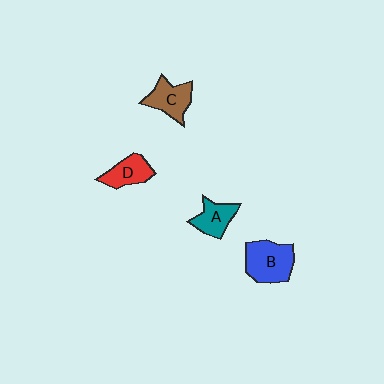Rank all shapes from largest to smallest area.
From largest to smallest: B (blue), C (brown), D (red), A (teal).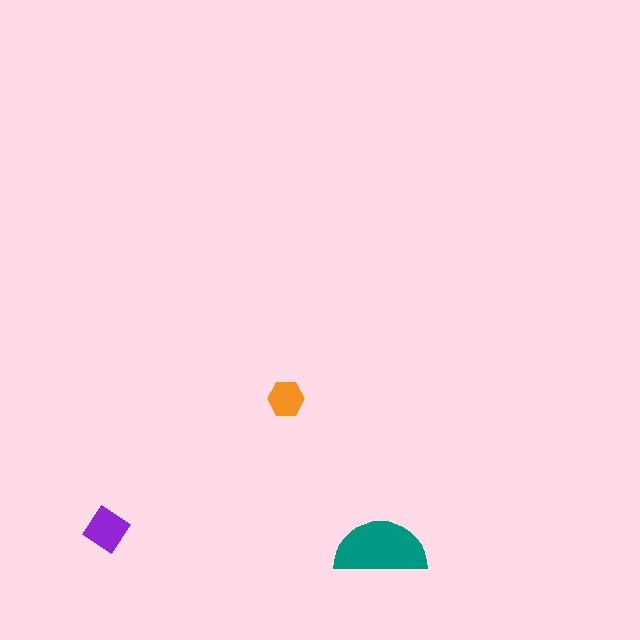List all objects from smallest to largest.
The orange hexagon, the purple diamond, the teal semicircle.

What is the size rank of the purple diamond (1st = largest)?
2nd.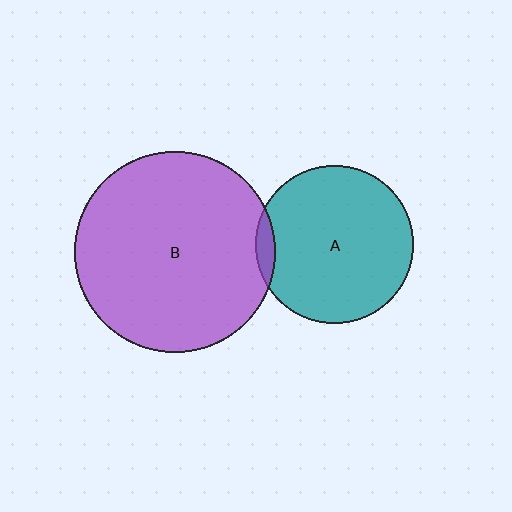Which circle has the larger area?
Circle B (purple).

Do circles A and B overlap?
Yes.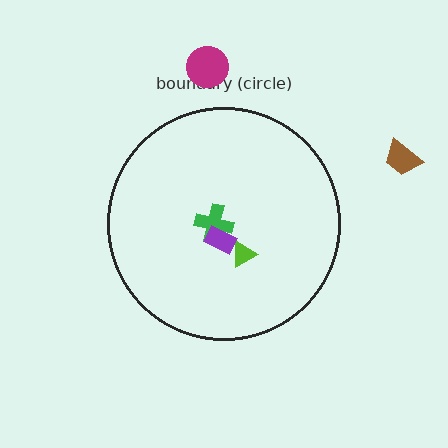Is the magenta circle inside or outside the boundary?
Outside.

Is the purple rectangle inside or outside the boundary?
Inside.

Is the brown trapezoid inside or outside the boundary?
Outside.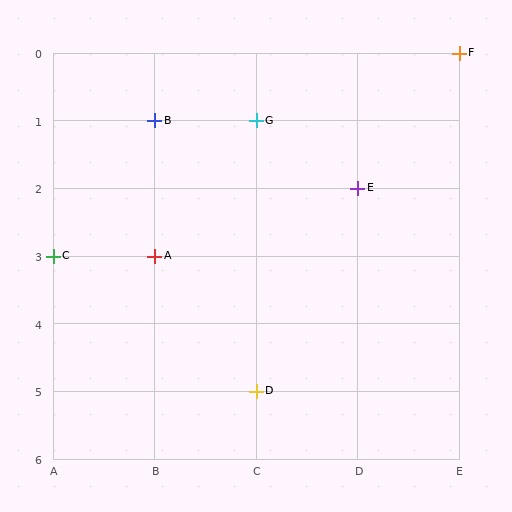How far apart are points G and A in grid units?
Points G and A are 1 column and 2 rows apart (about 2.2 grid units diagonally).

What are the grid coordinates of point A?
Point A is at grid coordinates (B, 3).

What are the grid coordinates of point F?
Point F is at grid coordinates (E, 0).